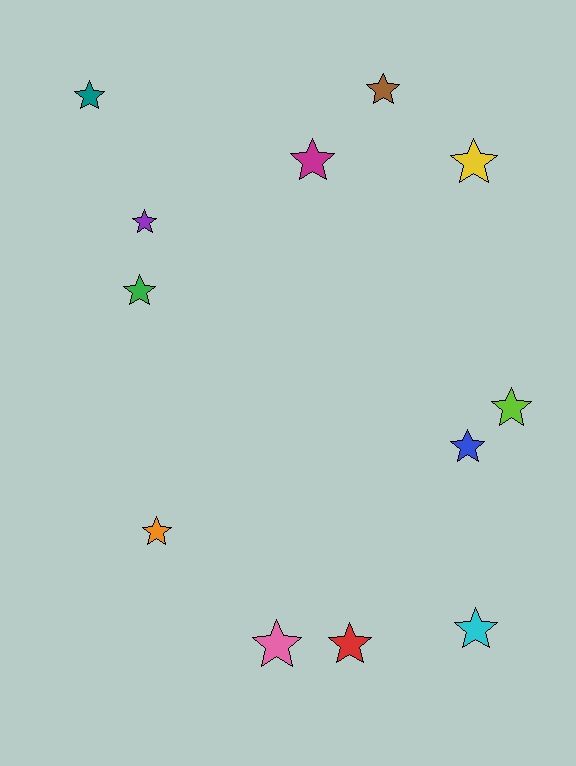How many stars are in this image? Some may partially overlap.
There are 12 stars.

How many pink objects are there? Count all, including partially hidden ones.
There is 1 pink object.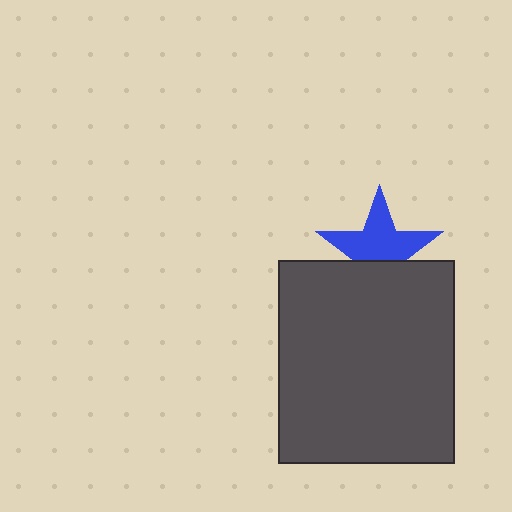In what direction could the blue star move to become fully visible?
The blue star could move up. That would shift it out from behind the dark gray rectangle entirely.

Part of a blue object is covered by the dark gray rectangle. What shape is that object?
It is a star.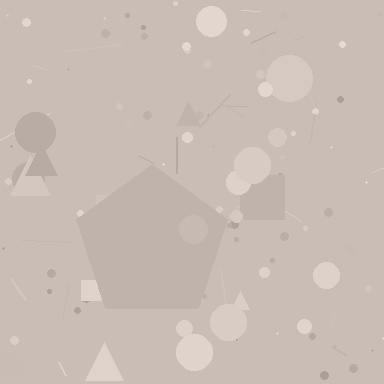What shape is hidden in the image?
A pentagon is hidden in the image.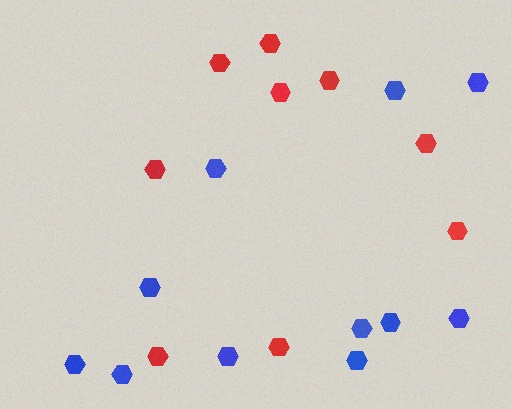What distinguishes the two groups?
There are 2 groups: one group of blue hexagons (11) and one group of red hexagons (9).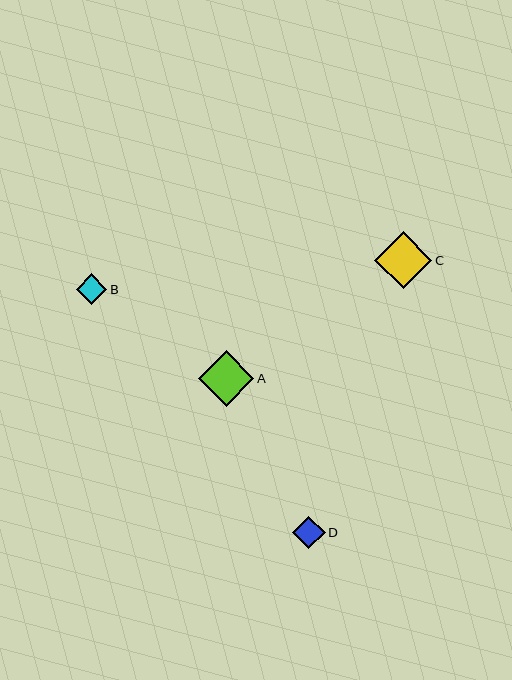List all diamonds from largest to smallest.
From largest to smallest: C, A, D, B.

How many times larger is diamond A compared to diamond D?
Diamond A is approximately 1.7 times the size of diamond D.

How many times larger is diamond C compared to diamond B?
Diamond C is approximately 1.9 times the size of diamond B.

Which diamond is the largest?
Diamond C is the largest with a size of approximately 57 pixels.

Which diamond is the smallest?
Diamond B is the smallest with a size of approximately 31 pixels.